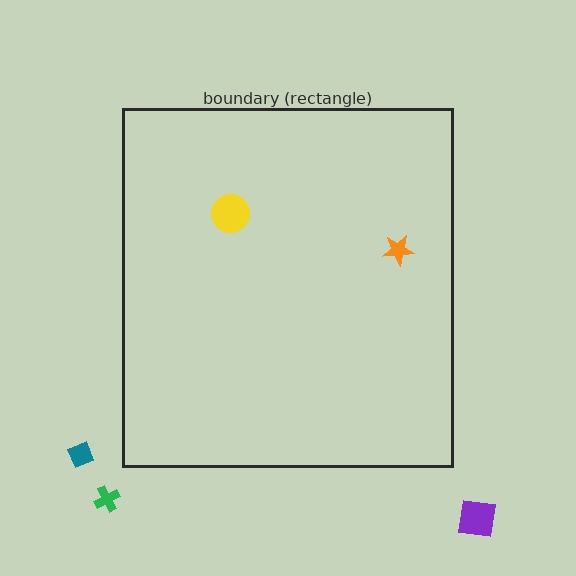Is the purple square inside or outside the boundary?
Outside.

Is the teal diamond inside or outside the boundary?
Outside.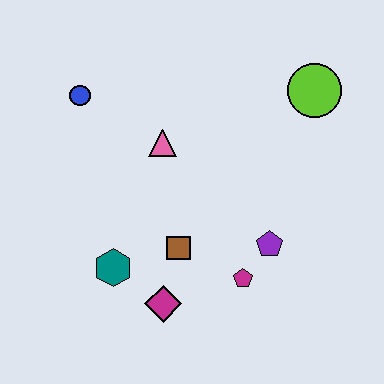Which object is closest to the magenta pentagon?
The purple pentagon is closest to the magenta pentagon.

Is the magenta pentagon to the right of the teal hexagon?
Yes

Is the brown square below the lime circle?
Yes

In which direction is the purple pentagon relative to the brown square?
The purple pentagon is to the right of the brown square.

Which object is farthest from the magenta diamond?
The lime circle is farthest from the magenta diamond.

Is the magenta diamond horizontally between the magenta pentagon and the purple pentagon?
No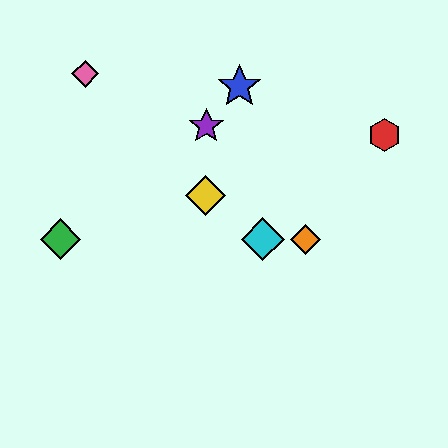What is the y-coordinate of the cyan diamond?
The cyan diamond is at y≈239.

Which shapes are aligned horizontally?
The green diamond, the orange diamond, the cyan diamond are aligned horizontally.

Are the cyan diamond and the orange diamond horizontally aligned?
Yes, both are at y≈239.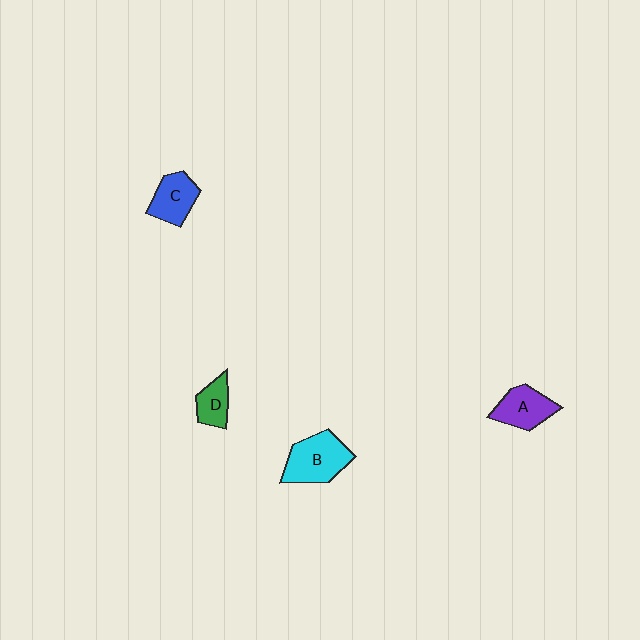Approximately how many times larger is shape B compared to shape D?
Approximately 1.9 times.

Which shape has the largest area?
Shape B (cyan).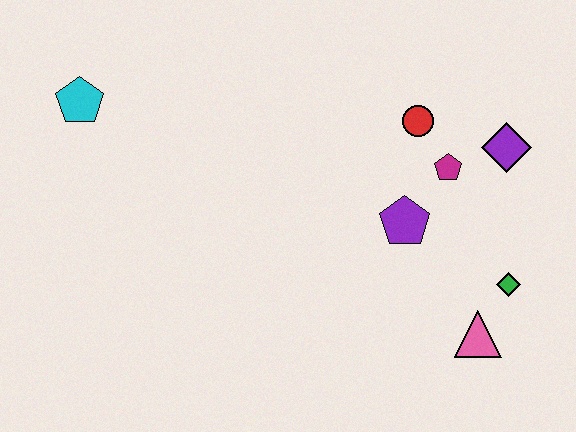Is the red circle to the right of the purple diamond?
No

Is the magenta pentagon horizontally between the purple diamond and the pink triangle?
No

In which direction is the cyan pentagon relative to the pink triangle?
The cyan pentagon is to the left of the pink triangle.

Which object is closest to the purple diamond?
The magenta pentagon is closest to the purple diamond.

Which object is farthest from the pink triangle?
The cyan pentagon is farthest from the pink triangle.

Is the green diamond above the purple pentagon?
No